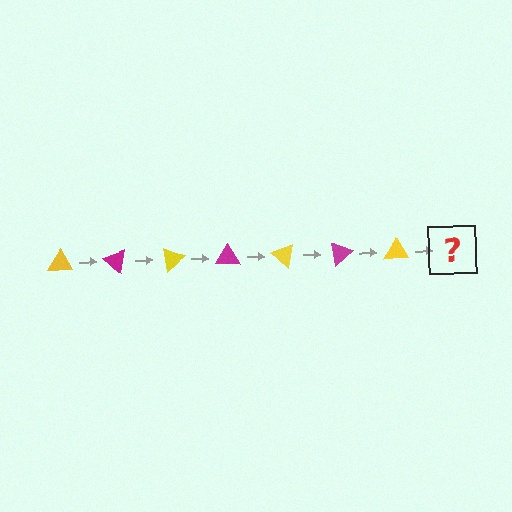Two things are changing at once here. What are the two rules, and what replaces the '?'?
The two rules are that it rotates 40 degrees each step and the color cycles through yellow and magenta. The '?' should be a magenta triangle, rotated 280 degrees from the start.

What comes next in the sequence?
The next element should be a magenta triangle, rotated 280 degrees from the start.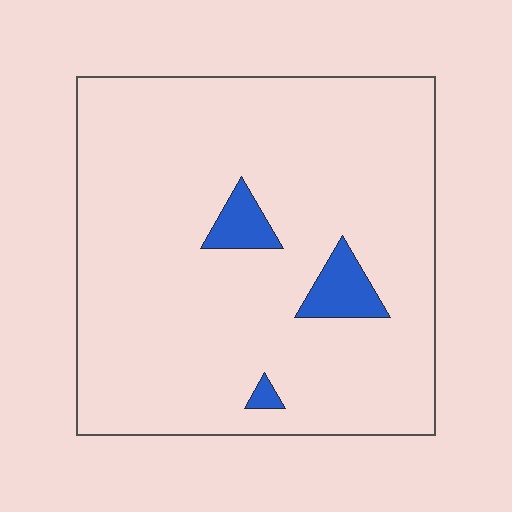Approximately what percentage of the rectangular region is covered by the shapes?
Approximately 5%.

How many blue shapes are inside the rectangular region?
3.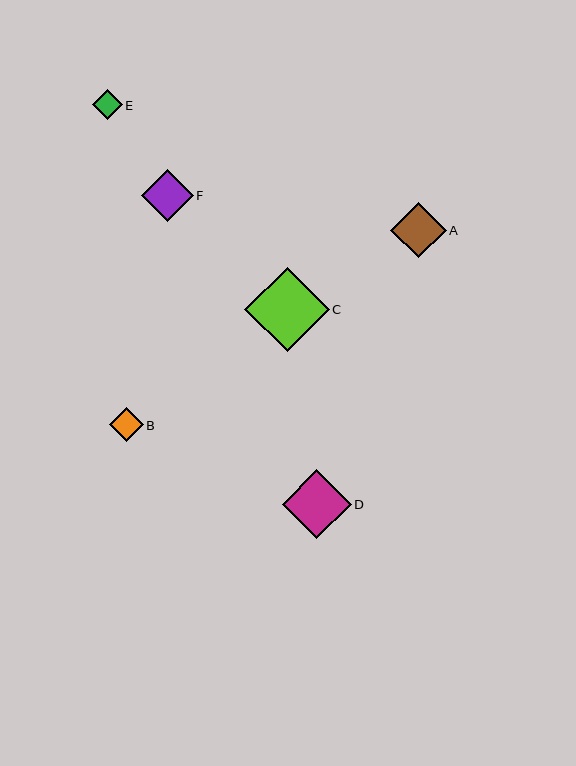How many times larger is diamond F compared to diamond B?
Diamond F is approximately 1.5 times the size of diamond B.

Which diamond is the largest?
Diamond C is the largest with a size of approximately 84 pixels.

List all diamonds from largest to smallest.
From largest to smallest: C, D, A, F, B, E.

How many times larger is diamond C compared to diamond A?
Diamond C is approximately 1.5 times the size of diamond A.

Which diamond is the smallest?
Diamond E is the smallest with a size of approximately 30 pixels.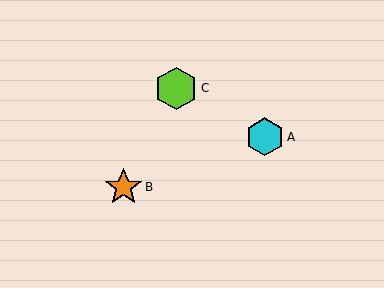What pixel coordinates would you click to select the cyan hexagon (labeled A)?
Click at (265, 137) to select the cyan hexagon A.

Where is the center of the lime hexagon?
The center of the lime hexagon is at (176, 88).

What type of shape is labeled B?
Shape B is an orange star.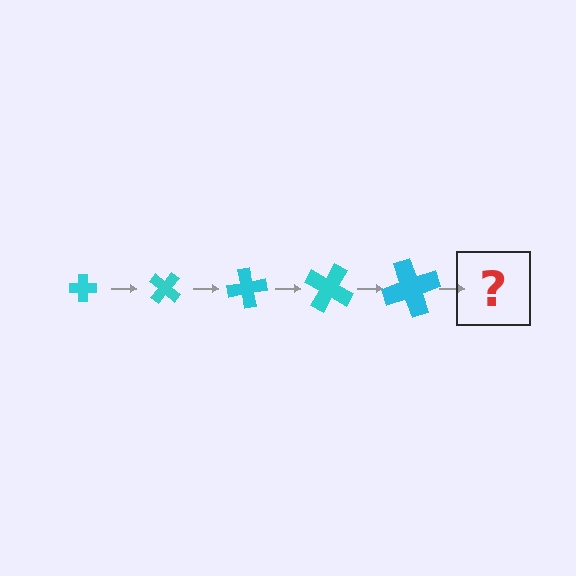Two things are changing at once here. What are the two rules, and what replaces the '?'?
The two rules are that the cross grows larger each step and it rotates 40 degrees each step. The '?' should be a cross, larger than the previous one and rotated 200 degrees from the start.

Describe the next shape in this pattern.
It should be a cross, larger than the previous one and rotated 200 degrees from the start.